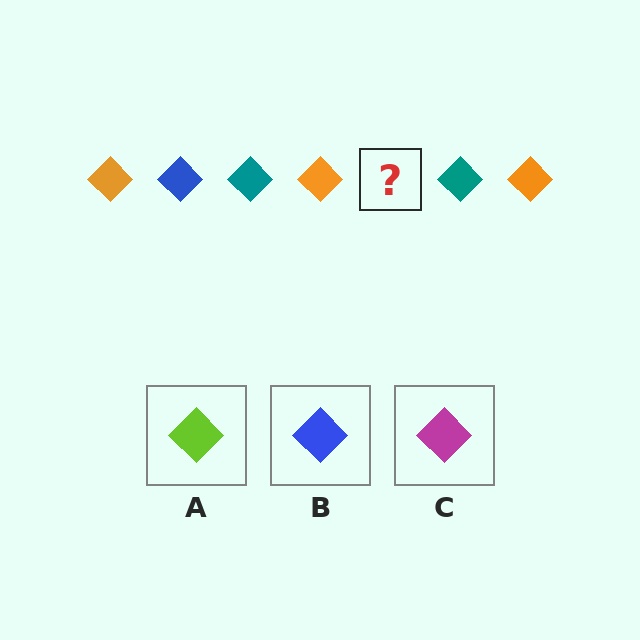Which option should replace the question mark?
Option B.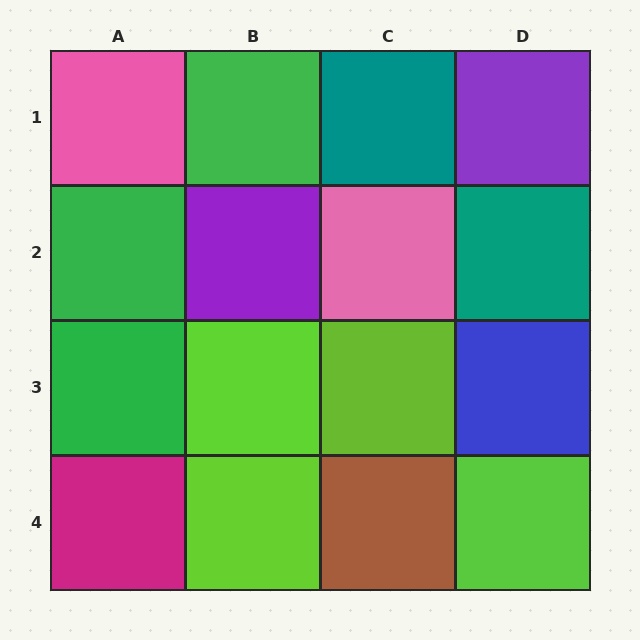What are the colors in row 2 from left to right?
Green, purple, pink, teal.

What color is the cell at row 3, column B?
Lime.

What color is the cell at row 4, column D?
Lime.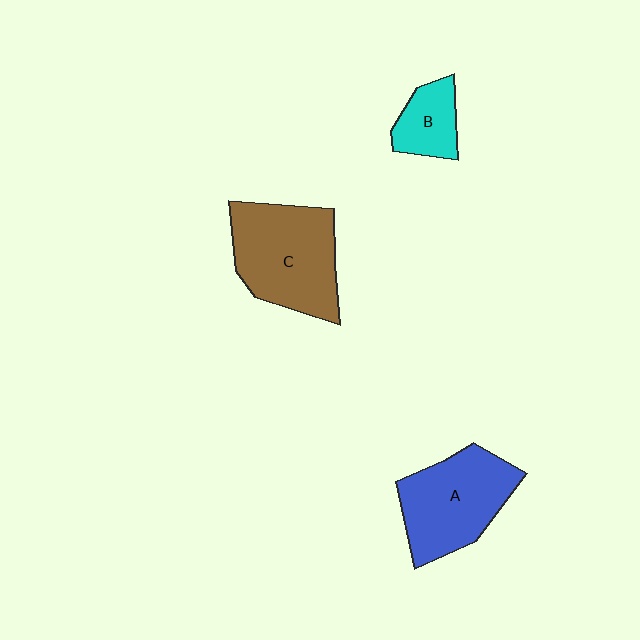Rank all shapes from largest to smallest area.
From largest to smallest: C (brown), A (blue), B (cyan).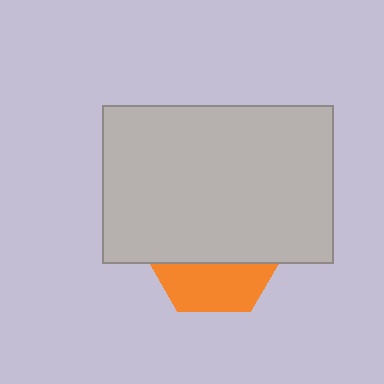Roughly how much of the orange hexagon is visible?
A small part of it is visible (roughly 35%).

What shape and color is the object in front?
The object in front is a light gray rectangle.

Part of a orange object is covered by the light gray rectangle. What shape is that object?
It is a hexagon.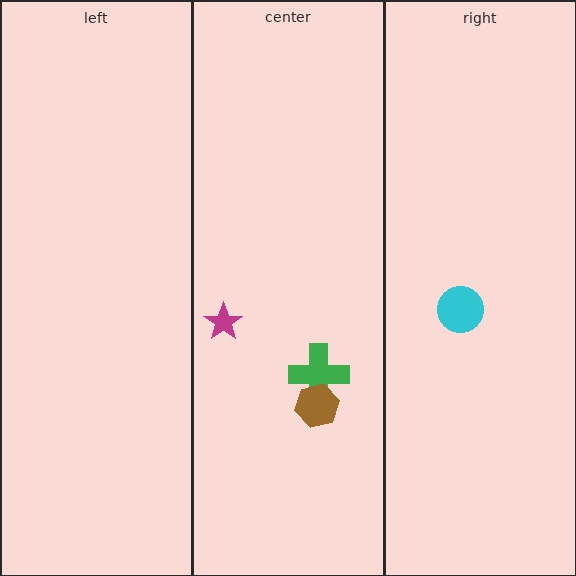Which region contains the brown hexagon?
The center region.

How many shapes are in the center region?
3.